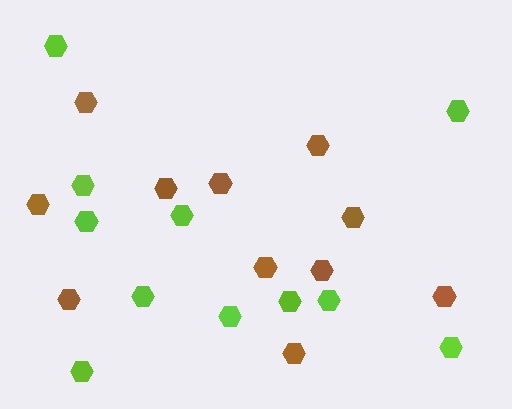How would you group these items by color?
There are 2 groups: one group of lime hexagons (11) and one group of brown hexagons (11).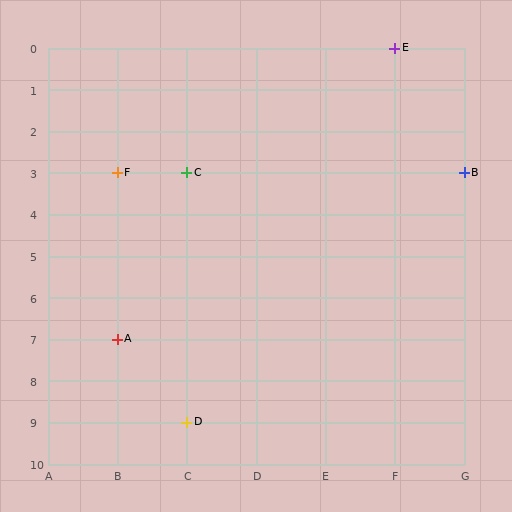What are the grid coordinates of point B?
Point B is at grid coordinates (G, 3).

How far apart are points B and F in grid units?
Points B and F are 5 columns apart.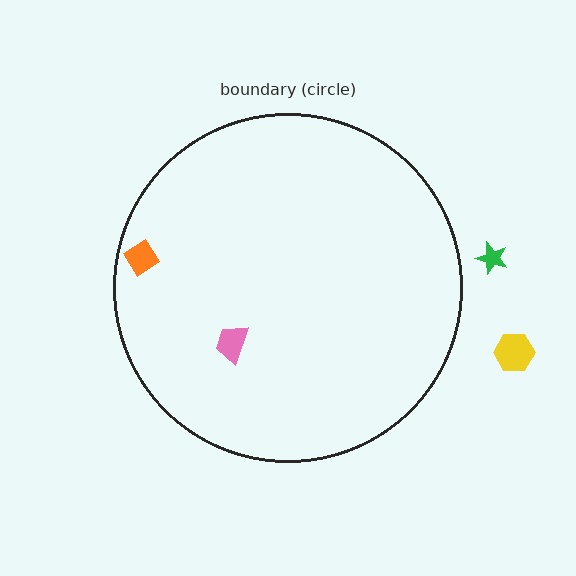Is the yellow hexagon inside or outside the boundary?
Outside.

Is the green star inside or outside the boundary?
Outside.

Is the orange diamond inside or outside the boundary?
Inside.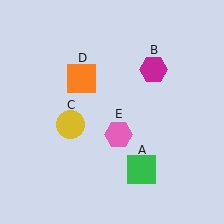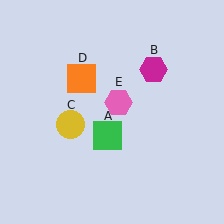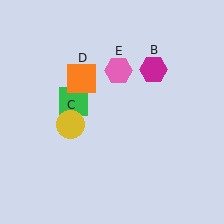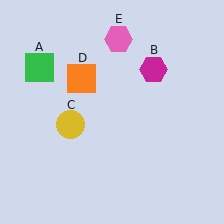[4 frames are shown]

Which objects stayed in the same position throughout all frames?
Magenta hexagon (object B) and yellow circle (object C) and orange square (object D) remained stationary.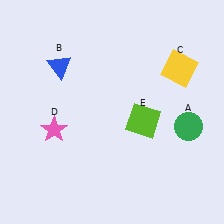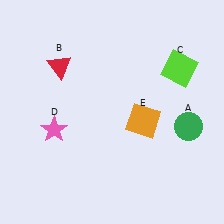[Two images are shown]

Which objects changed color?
B changed from blue to red. C changed from yellow to lime. E changed from lime to orange.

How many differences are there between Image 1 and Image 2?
There are 3 differences between the two images.